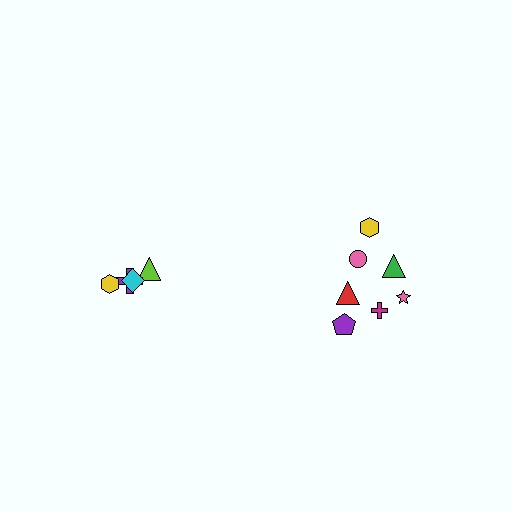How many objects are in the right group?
There are 7 objects.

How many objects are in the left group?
There are 4 objects.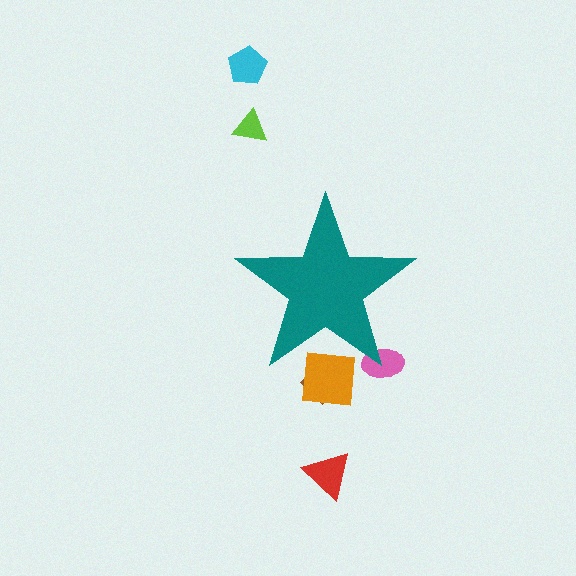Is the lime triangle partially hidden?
No, the lime triangle is fully visible.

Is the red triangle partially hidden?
No, the red triangle is fully visible.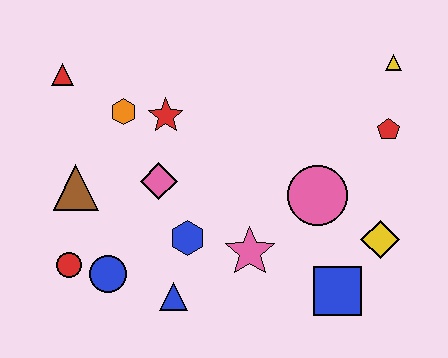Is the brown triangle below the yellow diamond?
No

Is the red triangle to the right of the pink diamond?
No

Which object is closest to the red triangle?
The orange hexagon is closest to the red triangle.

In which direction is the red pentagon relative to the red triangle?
The red pentagon is to the right of the red triangle.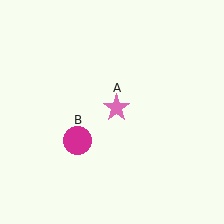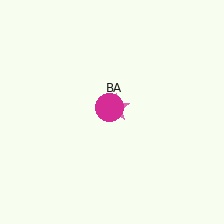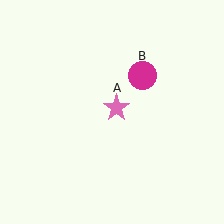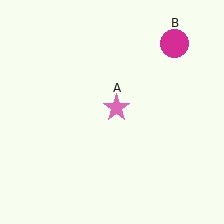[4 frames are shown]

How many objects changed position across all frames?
1 object changed position: magenta circle (object B).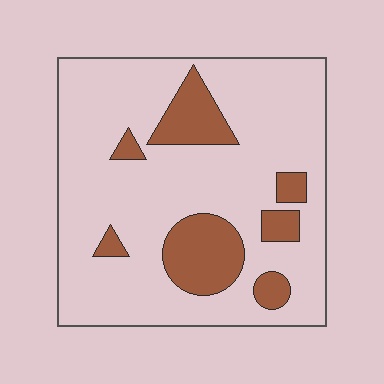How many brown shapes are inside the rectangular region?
7.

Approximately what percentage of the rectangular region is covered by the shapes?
Approximately 20%.